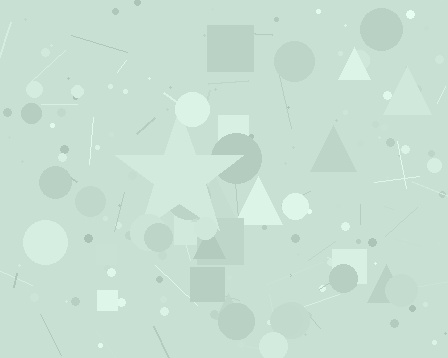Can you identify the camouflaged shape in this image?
The camouflaged shape is a star.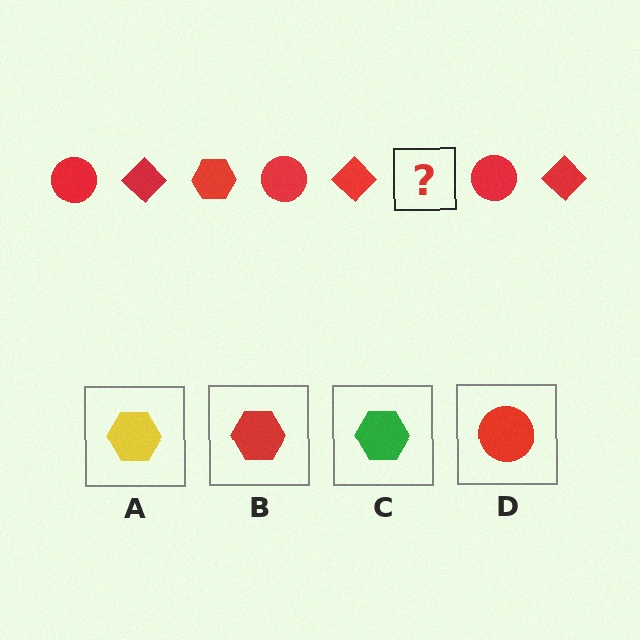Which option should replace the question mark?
Option B.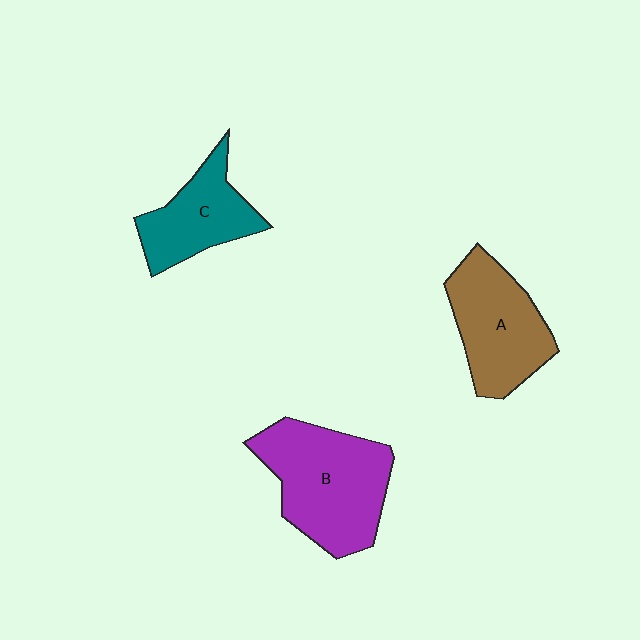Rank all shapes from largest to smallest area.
From largest to smallest: B (purple), A (brown), C (teal).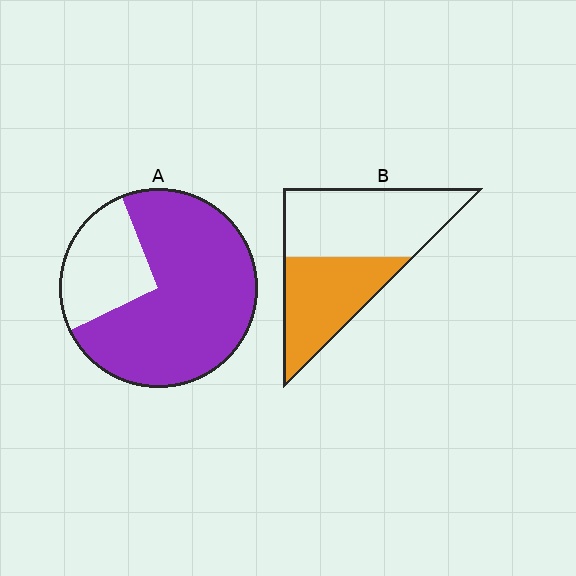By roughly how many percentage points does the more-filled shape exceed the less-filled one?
By roughly 30 percentage points (A over B).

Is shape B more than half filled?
No.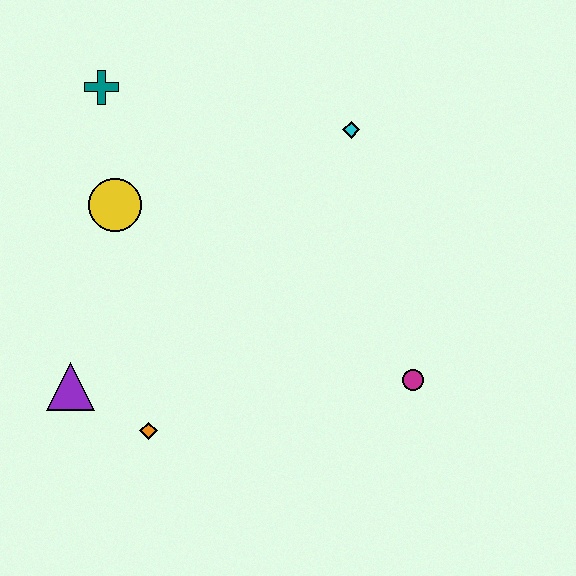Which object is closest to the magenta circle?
The cyan diamond is closest to the magenta circle.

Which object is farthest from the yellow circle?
The magenta circle is farthest from the yellow circle.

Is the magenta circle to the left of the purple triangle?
No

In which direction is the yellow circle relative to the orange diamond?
The yellow circle is above the orange diamond.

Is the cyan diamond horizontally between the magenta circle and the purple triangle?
Yes